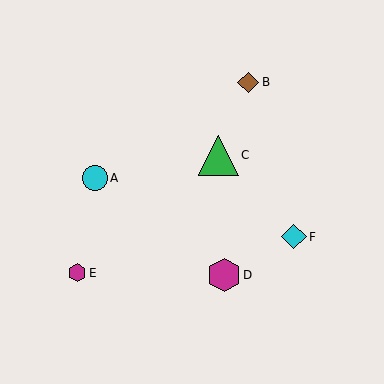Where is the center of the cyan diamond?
The center of the cyan diamond is at (294, 237).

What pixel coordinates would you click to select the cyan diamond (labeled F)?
Click at (294, 237) to select the cyan diamond F.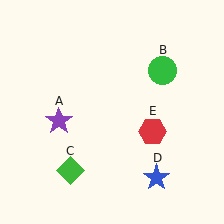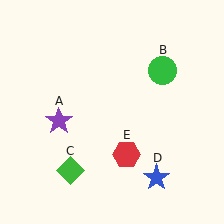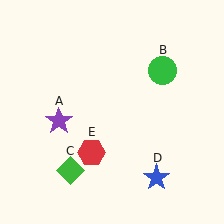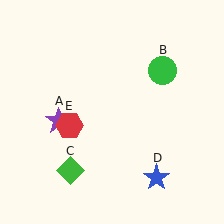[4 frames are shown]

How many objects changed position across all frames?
1 object changed position: red hexagon (object E).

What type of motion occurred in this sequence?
The red hexagon (object E) rotated clockwise around the center of the scene.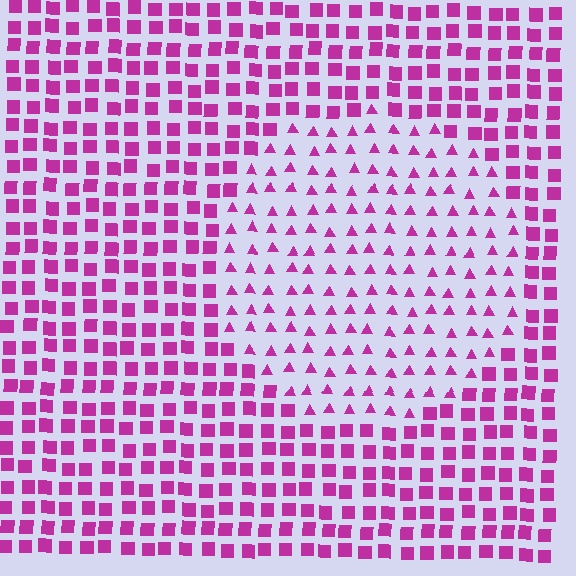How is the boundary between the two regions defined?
The boundary is defined by a change in element shape: triangles inside vs. squares outside. All elements share the same color and spacing.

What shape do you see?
I see a circle.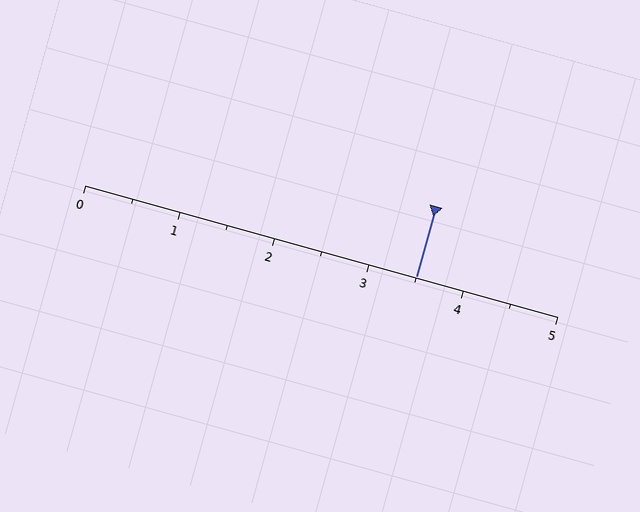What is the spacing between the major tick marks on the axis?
The major ticks are spaced 1 apart.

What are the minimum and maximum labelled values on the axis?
The axis runs from 0 to 5.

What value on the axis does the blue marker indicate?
The marker indicates approximately 3.5.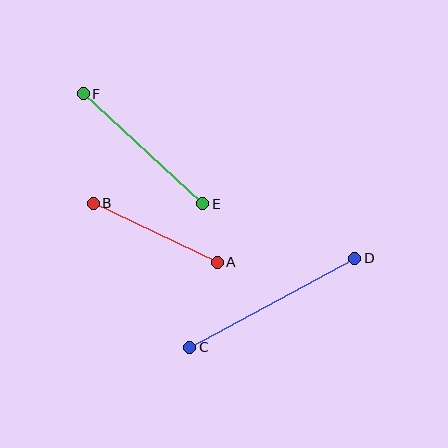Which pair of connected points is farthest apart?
Points C and D are farthest apart.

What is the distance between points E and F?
The distance is approximately 163 pixels.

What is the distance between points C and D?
The distance is approximately 187 pixels.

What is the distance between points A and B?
The distance is approximately 138 pixels.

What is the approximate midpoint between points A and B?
The midpoint is at approximately (155, 233) pixels.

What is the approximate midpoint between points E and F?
The midpoint is at approximately (143, 149) pixels.